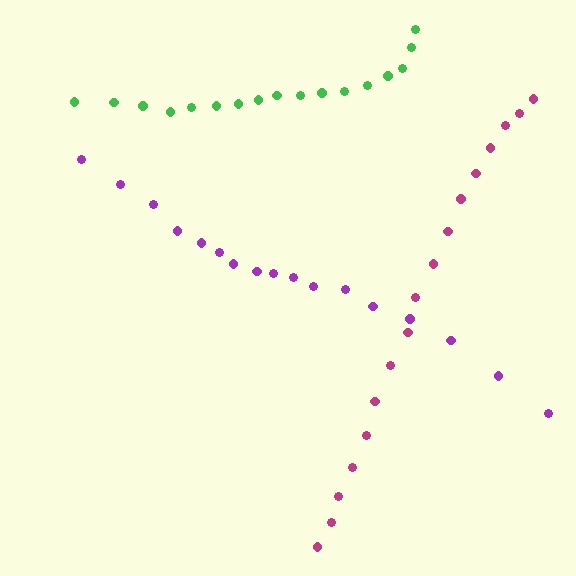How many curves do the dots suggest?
There are 3 distinct paths.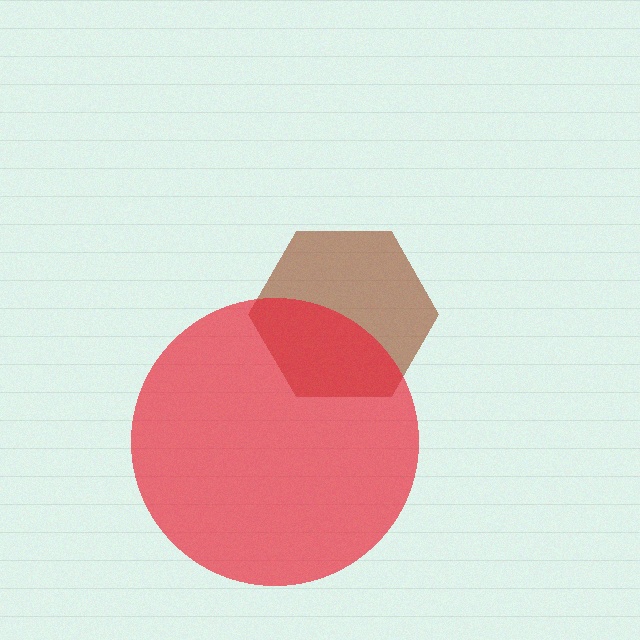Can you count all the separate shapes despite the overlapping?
Yes, there are 2 separate shapes.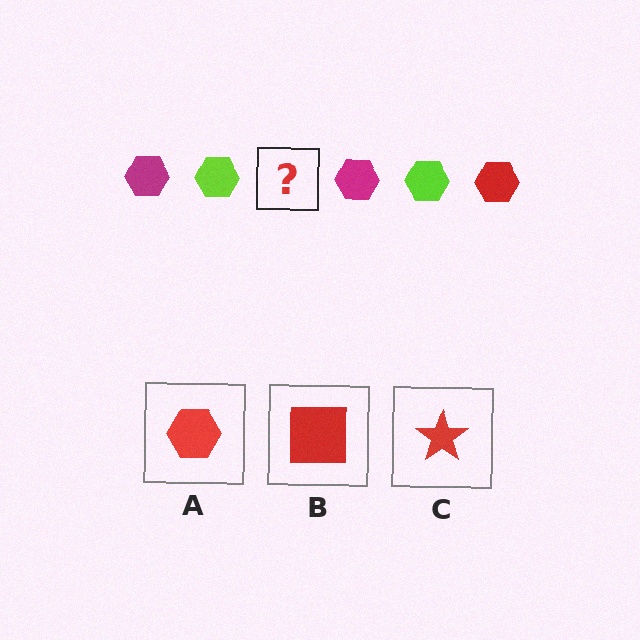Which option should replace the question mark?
Option A.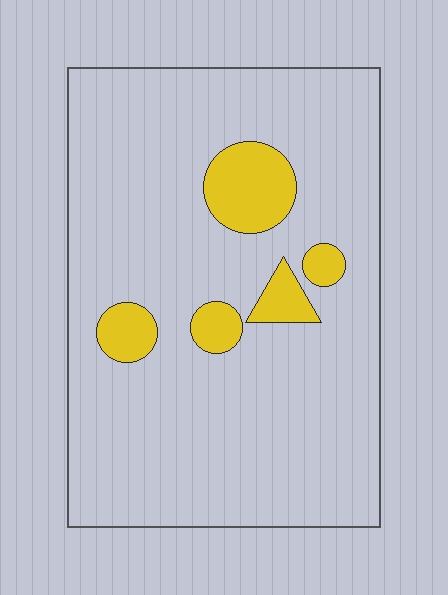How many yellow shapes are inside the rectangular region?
5.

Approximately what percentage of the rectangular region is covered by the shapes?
Approximately 10%.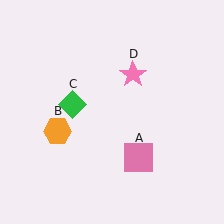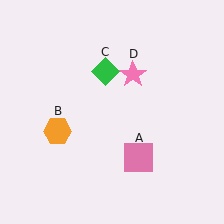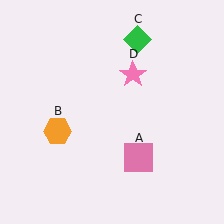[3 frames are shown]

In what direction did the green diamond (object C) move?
The green diamond (object C) moved up and to the right.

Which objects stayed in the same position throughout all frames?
Pink square (object A) and orange hexagon (object B) and pink star (object D) remained stationary.